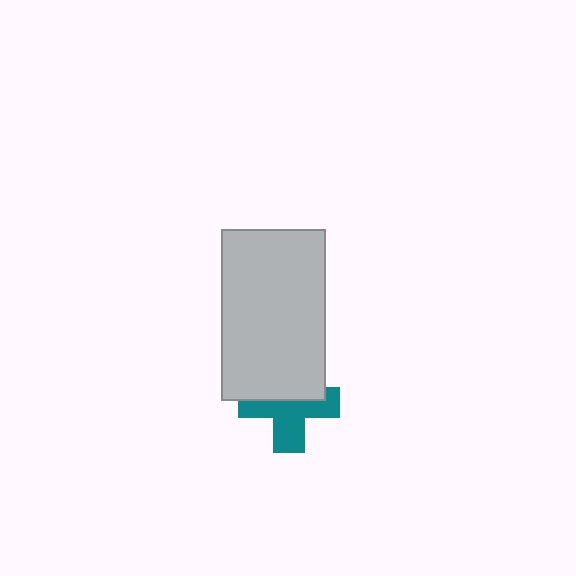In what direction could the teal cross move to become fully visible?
The teal cross could move down. That would shift it out from behind the light gray rectangle entirely.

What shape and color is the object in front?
The object in front is a light gray rectangle.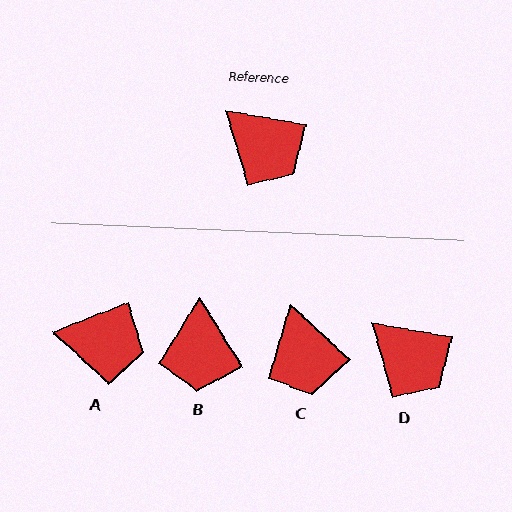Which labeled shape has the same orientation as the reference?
D.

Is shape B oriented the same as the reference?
No, it is off by about 48 degrees.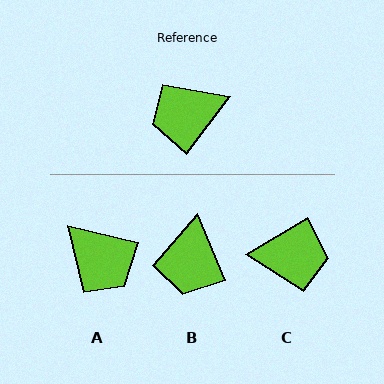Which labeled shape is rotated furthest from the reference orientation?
C, about 158 degrees away.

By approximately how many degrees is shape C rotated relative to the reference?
Approximately 158 degrees counter-clockwise.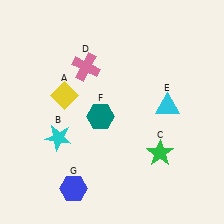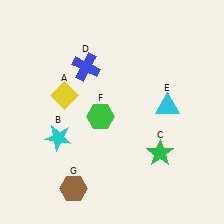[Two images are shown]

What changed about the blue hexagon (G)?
In Image 1, G is blue. In Image 2, it changed to brown.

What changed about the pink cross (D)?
In Image 1, D is pink. In Image 2, it changed to blue.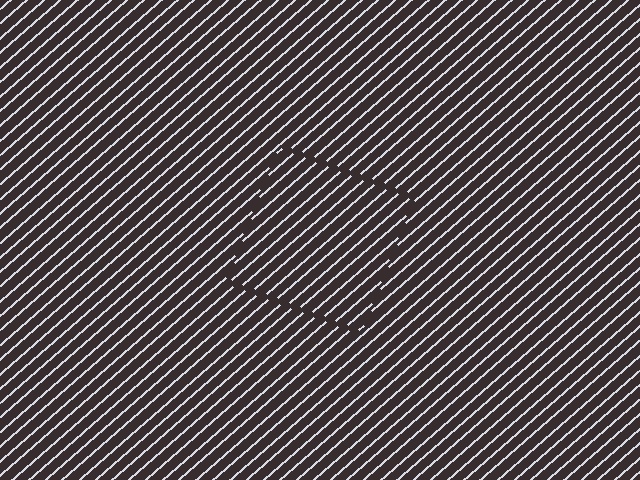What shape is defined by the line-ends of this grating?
An illusory square. The interior of the shape contains the same grating, shifted by half a period — the contour is defined by the phase discontinuity where line-ends from the inner and outer gratings abut.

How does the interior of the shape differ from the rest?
The interior of the shape contains the same grating, shifted by half a period — the contour is defined by the phase discontinuity where line-ends from the inner and outer gratings abut.